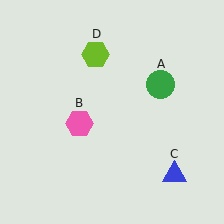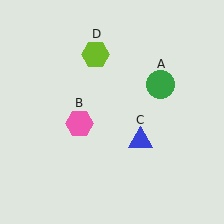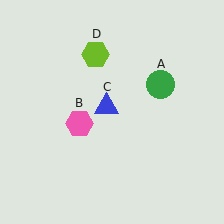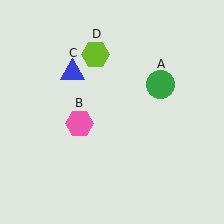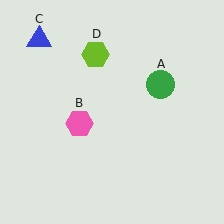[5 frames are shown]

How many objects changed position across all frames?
1 object changed position: blue triangle (object C).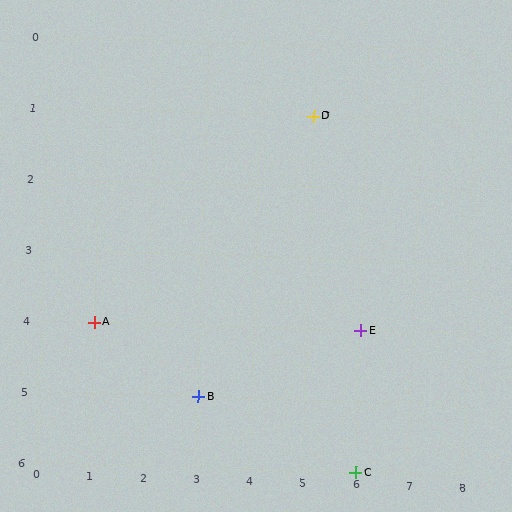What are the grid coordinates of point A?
Point A is at grid coordinates (1, 4).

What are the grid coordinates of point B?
Point B is at grid coordinates (3, 5).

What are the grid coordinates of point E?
Point E is at grid coordinates (6, 4).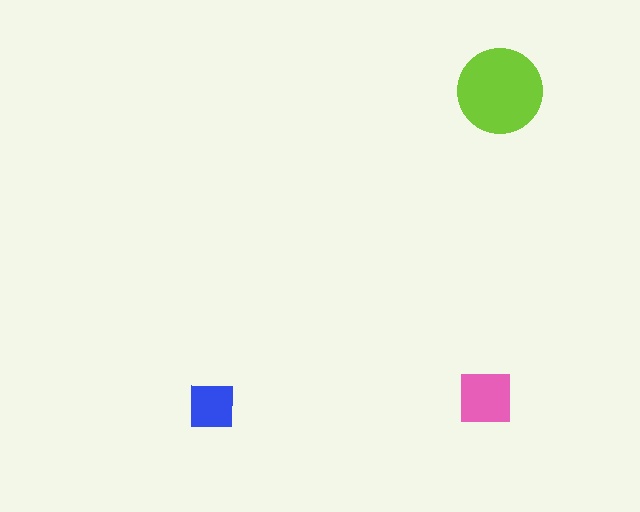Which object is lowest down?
The blue square is bottommost.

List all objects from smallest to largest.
The blue square, the pink square, the lime circle.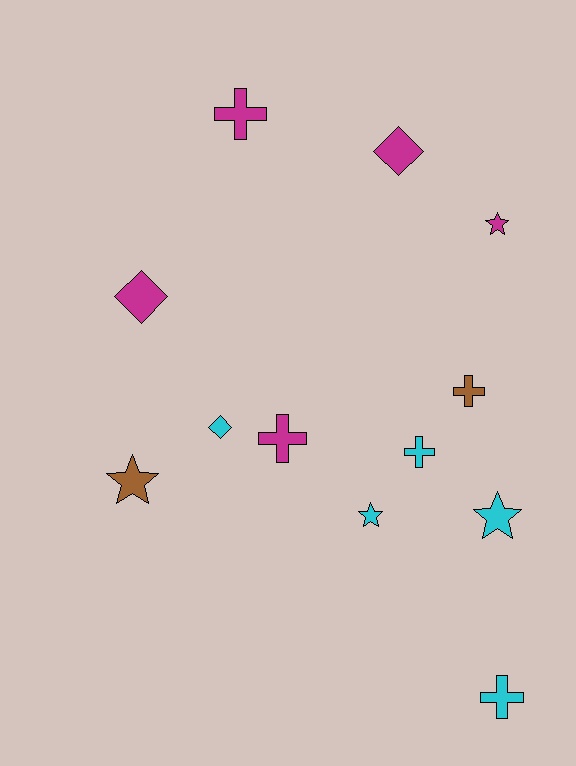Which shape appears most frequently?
Cross, with 5 objects.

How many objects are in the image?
There are 12 objects.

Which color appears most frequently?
Magenta, with 5 objects.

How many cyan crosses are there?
There are 2 cyan crosses.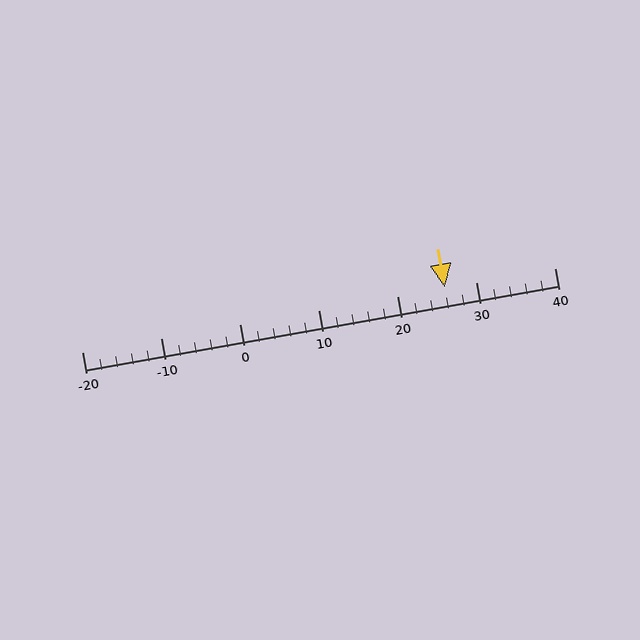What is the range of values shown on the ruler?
The ruler shows values from -20 to 40.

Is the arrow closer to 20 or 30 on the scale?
The arrow is closer to 30.